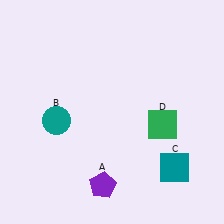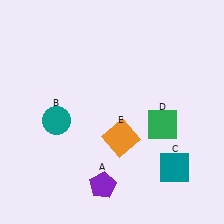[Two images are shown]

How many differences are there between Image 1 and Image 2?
There is 1 difference between the two images.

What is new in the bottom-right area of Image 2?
An orange square (E) was added in the bottom-right area of Image 2.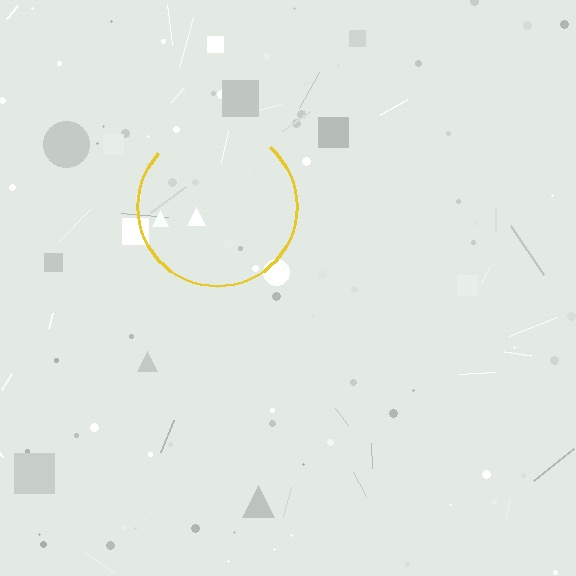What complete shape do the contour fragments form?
The contour fragments form a circle.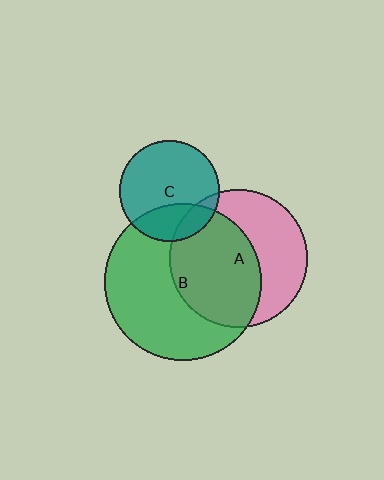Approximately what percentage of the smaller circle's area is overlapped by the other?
Approximately 15%.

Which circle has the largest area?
Circle B (green).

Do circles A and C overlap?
Yes.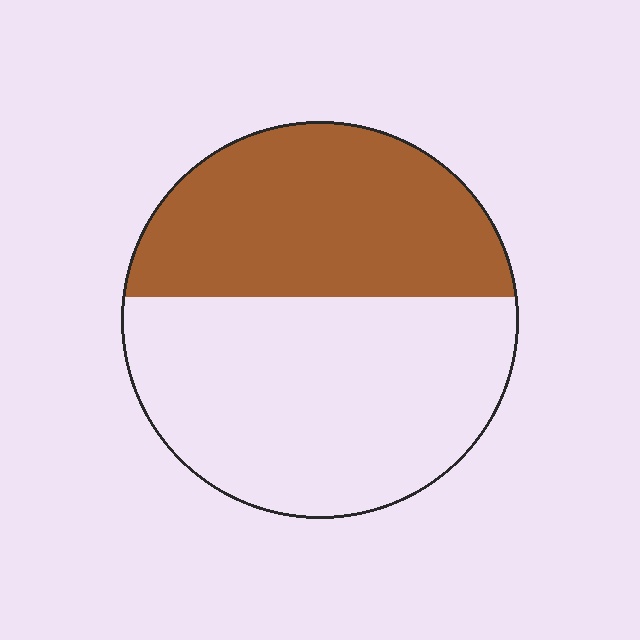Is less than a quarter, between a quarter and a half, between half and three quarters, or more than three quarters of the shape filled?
Between a quarter and a half.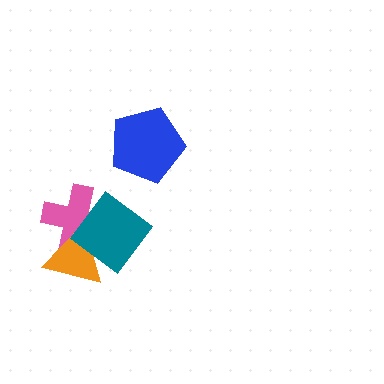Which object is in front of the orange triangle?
The teal diamond is in front of the orange triangle.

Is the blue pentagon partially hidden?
No, no other shape covers it.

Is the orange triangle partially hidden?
Yes, it is partially covered by another shape.